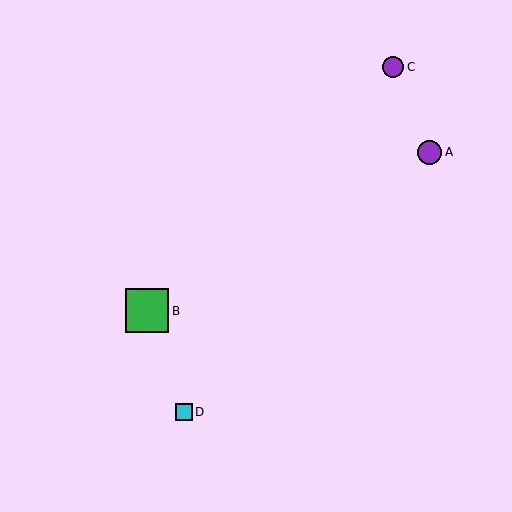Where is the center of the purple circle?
The center of the purple circle is at (430, 152).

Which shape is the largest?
The green square (labeled B) is the largest.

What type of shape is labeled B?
Shape B is a green square.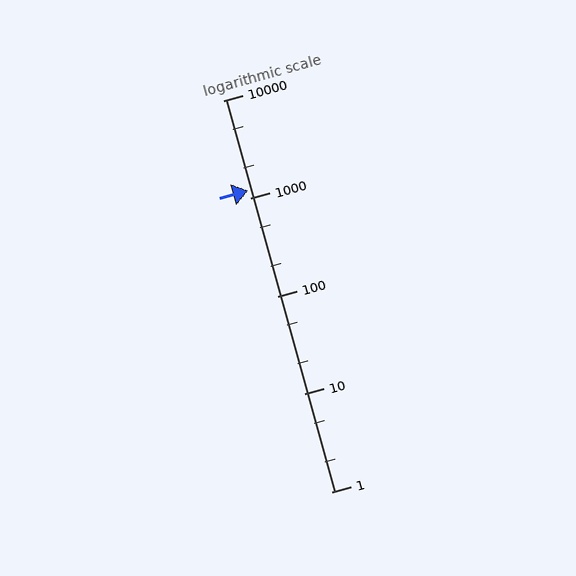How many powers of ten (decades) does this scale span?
The scale spans 4 decades, from 1 to 10000.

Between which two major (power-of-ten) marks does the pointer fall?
The pointer is between 1000 and 10000.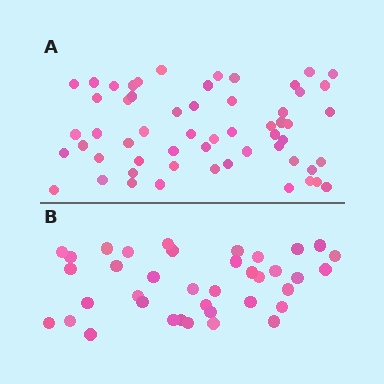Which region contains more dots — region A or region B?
Region A (the top region) has more dots.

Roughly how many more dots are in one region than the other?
Region A has approximately 20 more dots than region B.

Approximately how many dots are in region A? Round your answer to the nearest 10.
About 60 dots. (The exact count is 57, which rounds to 60.)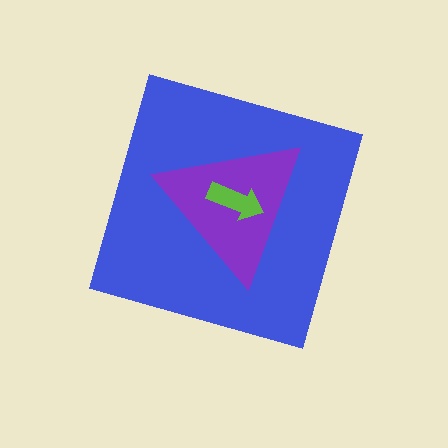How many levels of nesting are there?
3.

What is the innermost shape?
The lime arrow.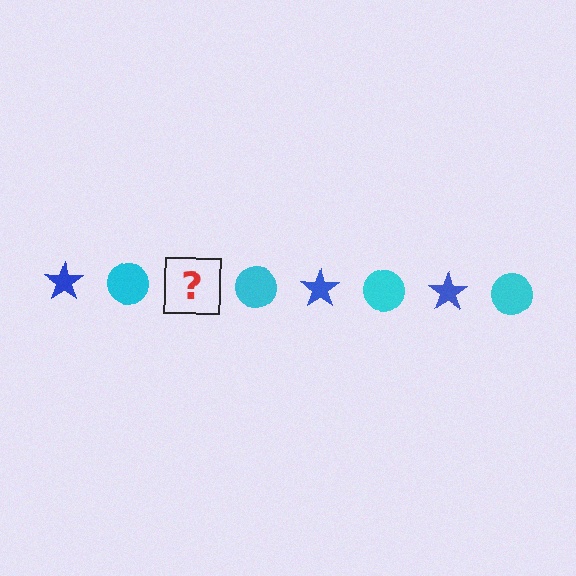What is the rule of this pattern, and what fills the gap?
The rule is that the pattern alternates between blue star and cyan circle. The gap should be filled with a blue star.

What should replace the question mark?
The question mark should be replaced with a blue star.